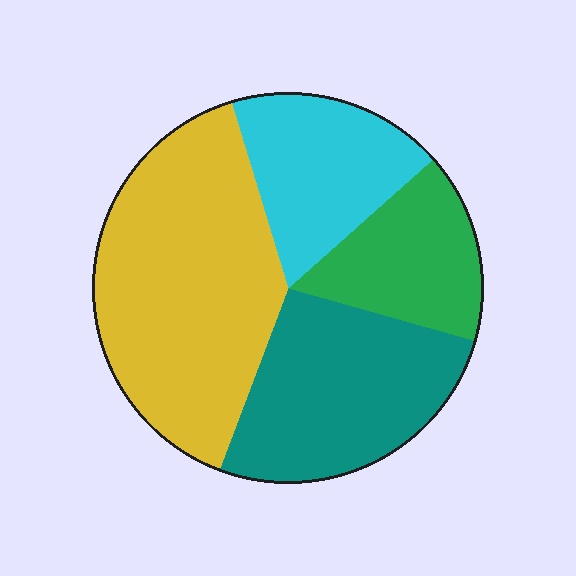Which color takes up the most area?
Yellow, at roughly 40%.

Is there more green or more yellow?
Yellow.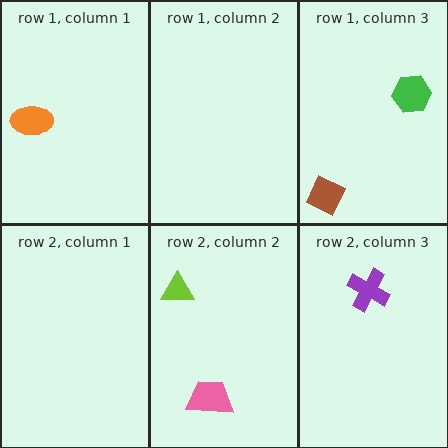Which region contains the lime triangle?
The row 2, column 2 region.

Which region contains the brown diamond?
The row 1, column 3 region.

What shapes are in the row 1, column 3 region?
The green hexagon, the brown diamond.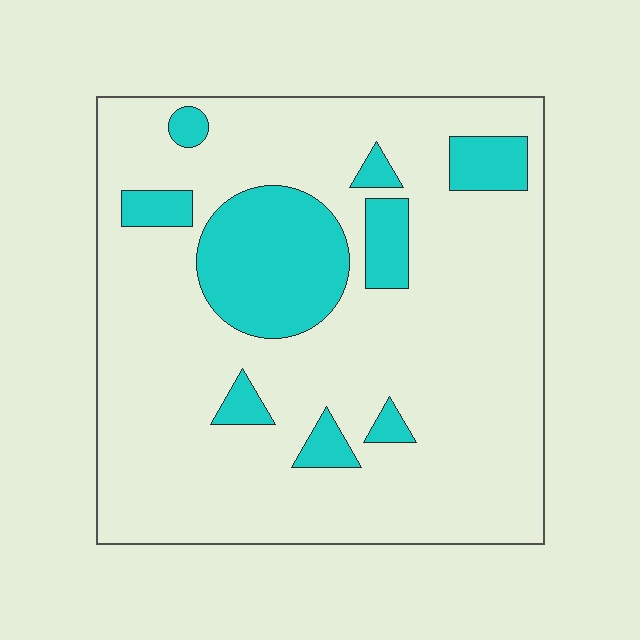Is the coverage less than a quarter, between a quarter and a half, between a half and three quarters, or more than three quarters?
Less than a quarter.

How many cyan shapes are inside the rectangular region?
9.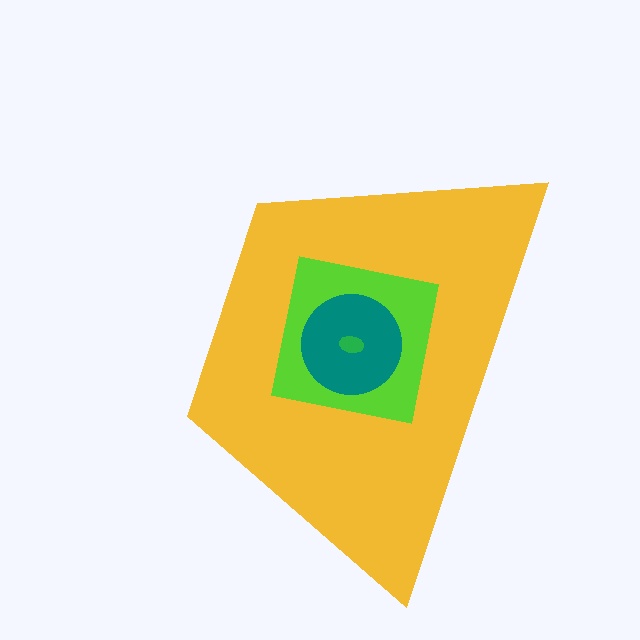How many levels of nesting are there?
4.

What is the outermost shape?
The yellow trapezoid.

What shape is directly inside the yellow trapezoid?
The lime square.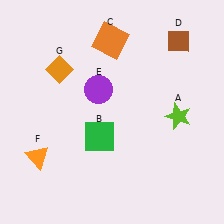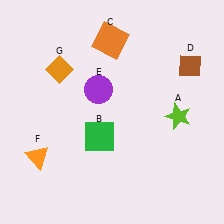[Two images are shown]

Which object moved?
The brown diamond (D) moved down.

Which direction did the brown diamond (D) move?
The brown diamond (D) moved down.